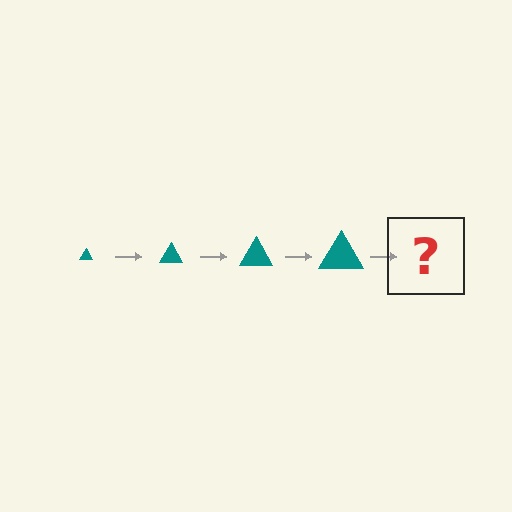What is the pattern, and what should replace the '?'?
The pattern is that the triangle gets progressively larger each step. The '?' should be a teal triangle, larger than the previous one.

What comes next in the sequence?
The next element should be a teal triangle, larger than the previous one.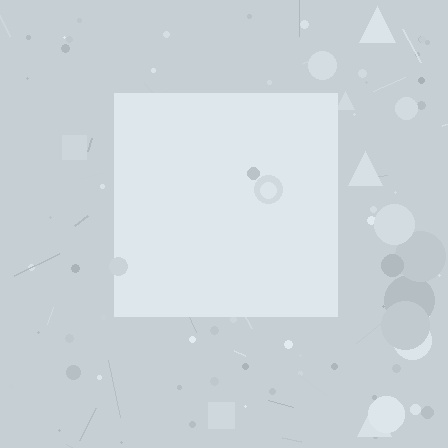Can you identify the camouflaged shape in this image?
The camouflaged shape is a square.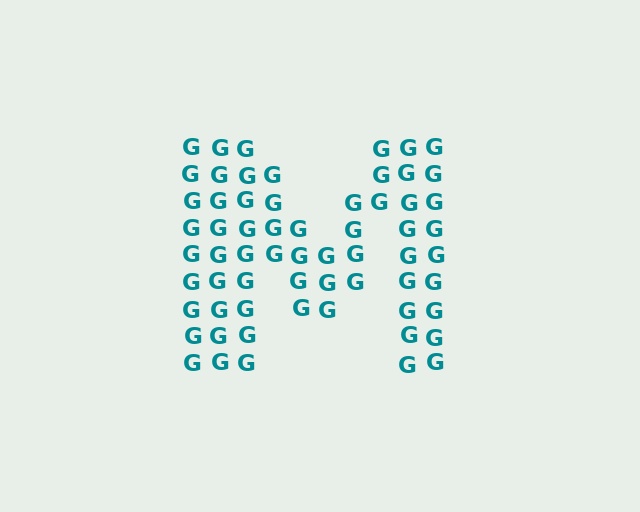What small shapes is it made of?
It is made of small letter G's.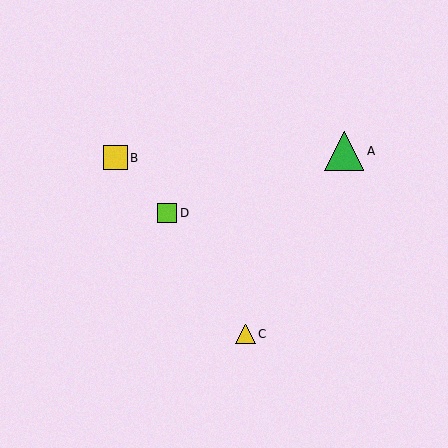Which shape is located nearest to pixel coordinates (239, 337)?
The yellow triangle (labeled C) at (245, 334) is nearest to that location.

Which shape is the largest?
The green triangle (labeled A) is the largest.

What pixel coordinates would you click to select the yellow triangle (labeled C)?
Click at (245, 334) to select the yellow triangle C.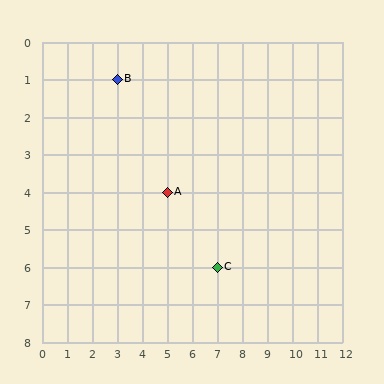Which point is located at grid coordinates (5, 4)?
Point A is at (5, 4).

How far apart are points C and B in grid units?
Points C and B are 4 columns and 5 rows apart (about 6.4 grid units diagonally).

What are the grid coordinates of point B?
Point B is at grid coordinates (3, 1).